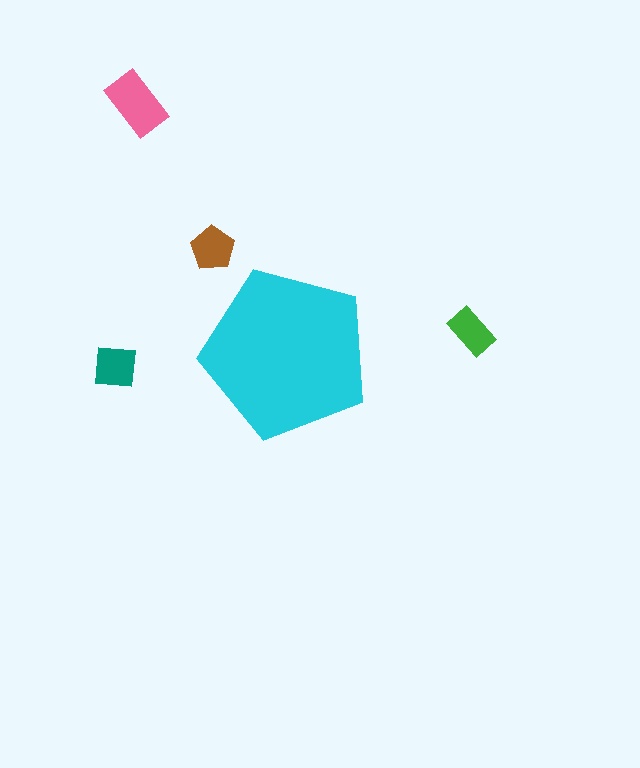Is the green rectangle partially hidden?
No, the green rectangle is fully visible.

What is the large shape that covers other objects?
A cyan pentagon.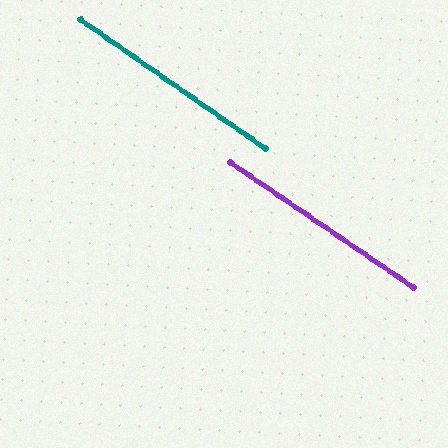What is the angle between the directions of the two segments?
Approximately 1 degree.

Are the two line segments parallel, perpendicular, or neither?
Parallel — their directions differ by only 0.6°.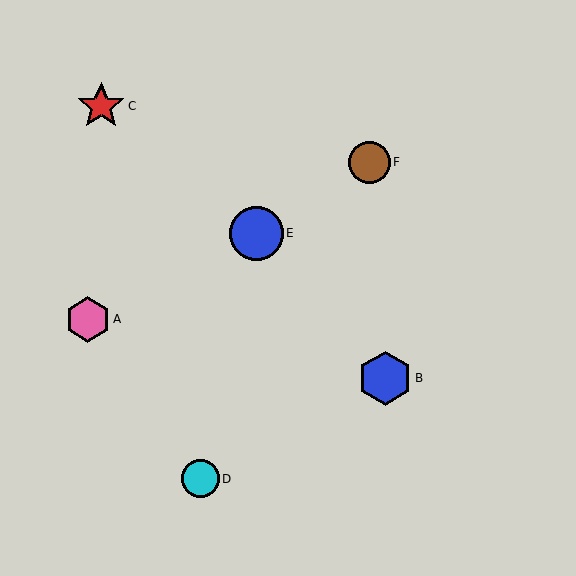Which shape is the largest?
The blue hexagon (labeled B) is the largest.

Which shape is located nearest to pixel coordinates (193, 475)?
The cyan circle (labeled D) at (201, 479) is nearest to that location.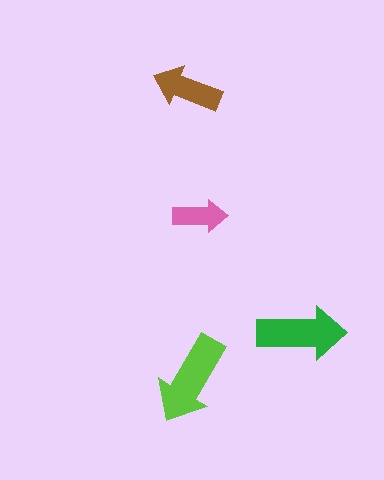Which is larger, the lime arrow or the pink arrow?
The lime one.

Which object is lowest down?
The lime arrow is bottommost.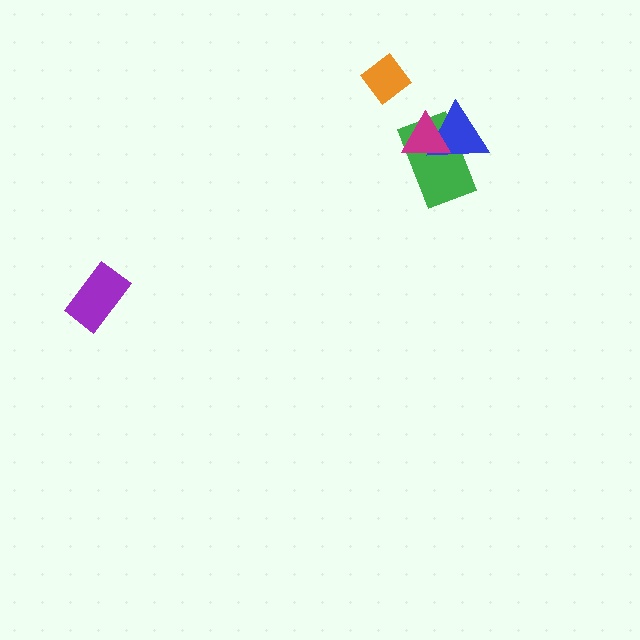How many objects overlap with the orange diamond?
0 objects overlap with the orange diamond.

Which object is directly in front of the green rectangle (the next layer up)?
The blue triangle is directly in front of the green rectangle.